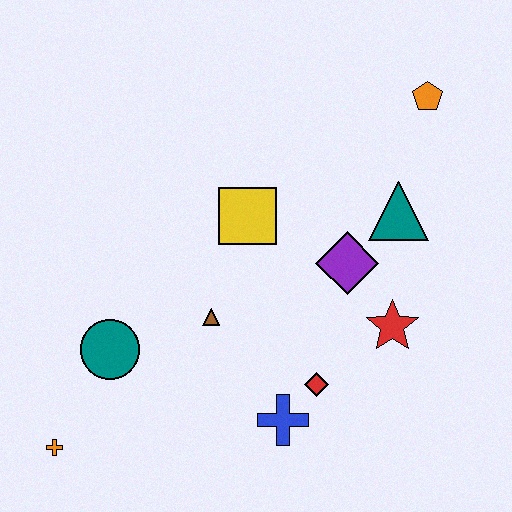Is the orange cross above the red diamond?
No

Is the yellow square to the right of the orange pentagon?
No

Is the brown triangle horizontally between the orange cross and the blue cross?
Yes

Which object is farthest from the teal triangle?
The orange cross is farthest from the teal triangle.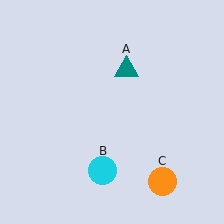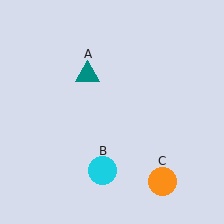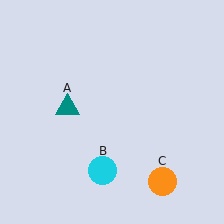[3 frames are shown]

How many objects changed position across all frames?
1 object changed position: teal triangle (object A).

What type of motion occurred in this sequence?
The teal triangle (object A) rotated counterclockwise around the center of the scene.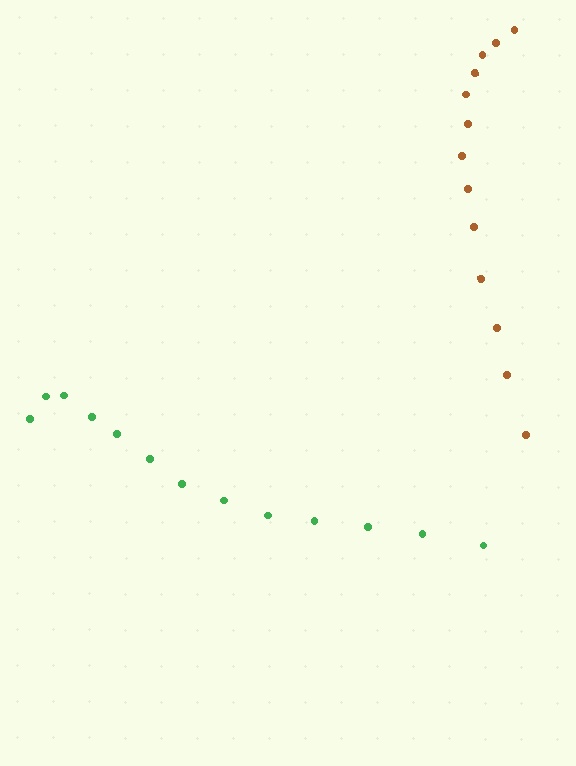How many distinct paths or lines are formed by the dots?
There are 2 distinct paths.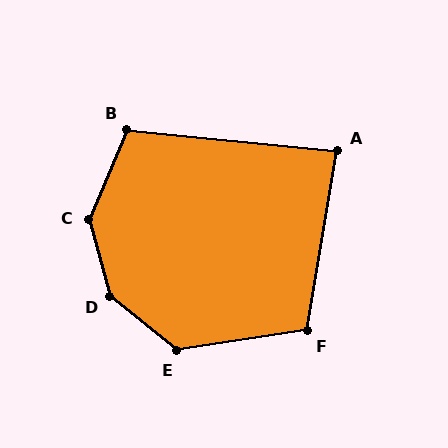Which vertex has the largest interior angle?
D, at approximately 144 degrees.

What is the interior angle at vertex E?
Approximately 132 degrees (obtuse).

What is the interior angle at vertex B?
Approximately 107 degrees (obtuse).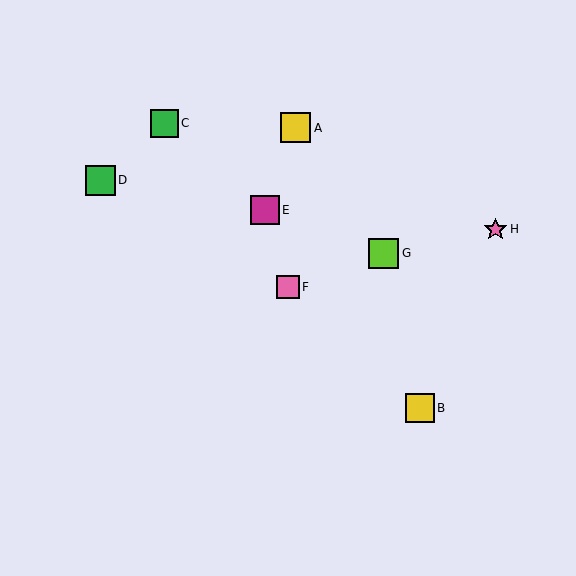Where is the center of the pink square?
The center of the pink square is at (288, 287).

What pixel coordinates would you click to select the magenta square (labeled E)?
Click at (265, 210) to select the magenta square E.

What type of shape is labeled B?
Shape B is a yellow square.